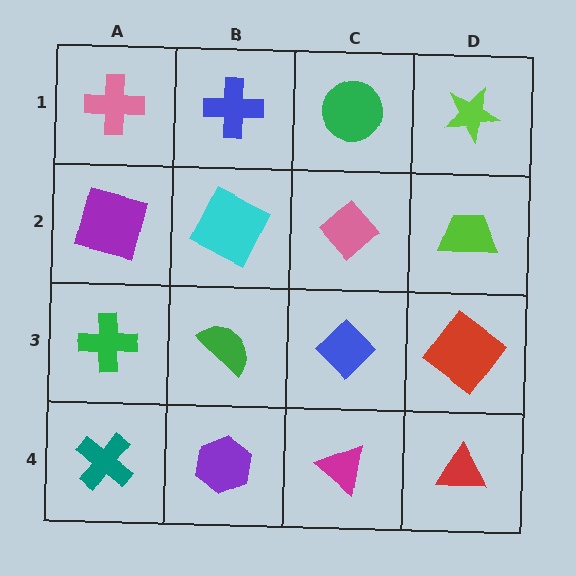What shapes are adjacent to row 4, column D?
A red diamond (row 3, column D), a magenta triangle (row 4, column C).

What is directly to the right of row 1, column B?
A green circle.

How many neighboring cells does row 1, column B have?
3.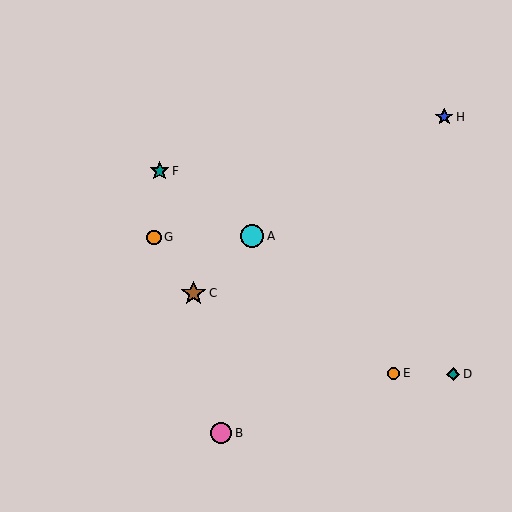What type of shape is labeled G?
Shape G is an orange circle.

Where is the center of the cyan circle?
The center of the cyan circle is at (252, 236).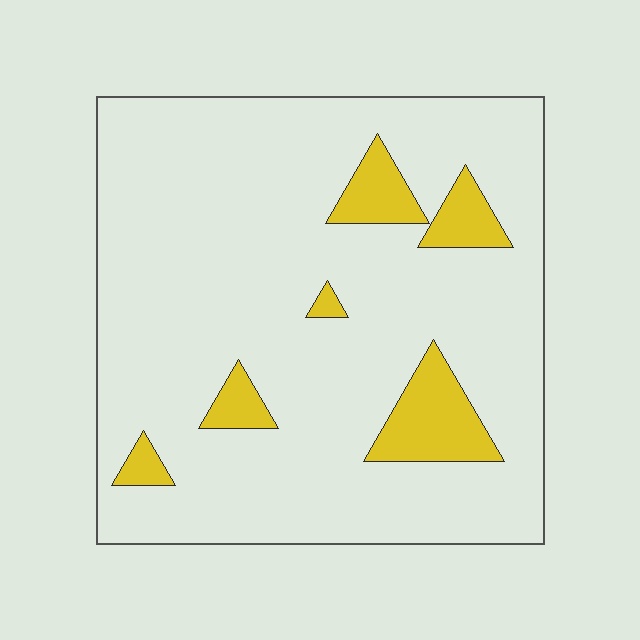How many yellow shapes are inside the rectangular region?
6.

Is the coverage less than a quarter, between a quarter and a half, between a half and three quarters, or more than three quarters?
Less than a quarter.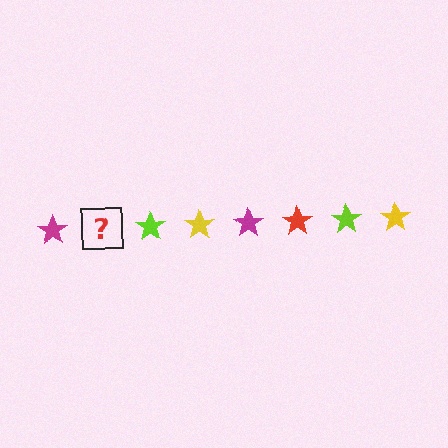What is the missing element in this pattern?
The missing element is a red star.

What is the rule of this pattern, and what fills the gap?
The rule is that the pattern cycles through magenta, red, lime, yellow stars. The gap should be filled with a red star.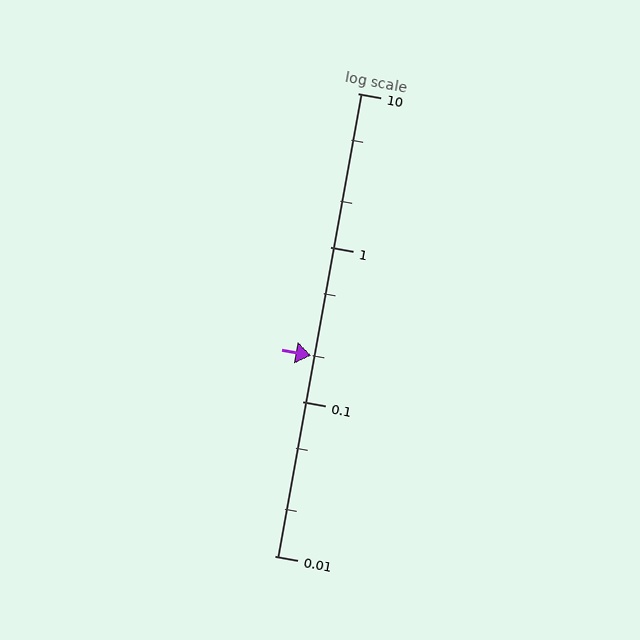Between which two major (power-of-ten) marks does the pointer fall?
The pointer is between 0.1 and 1.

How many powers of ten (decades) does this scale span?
The scale spans 3 decades, from 0.01 to 10.